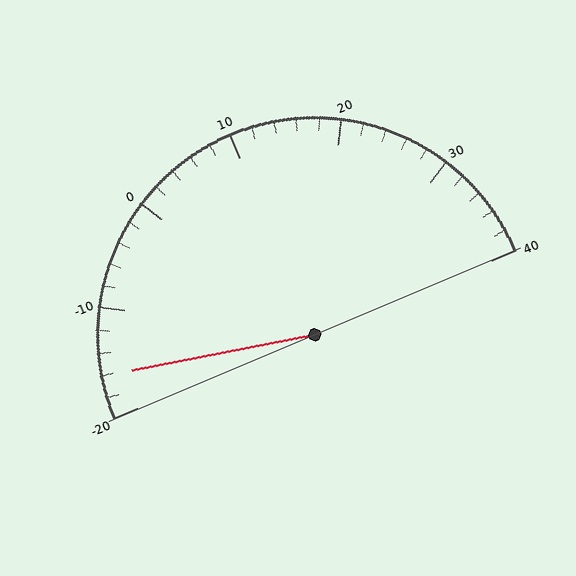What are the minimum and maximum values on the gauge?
The gauge ranges from -20 to 40.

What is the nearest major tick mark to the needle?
The nearest major tick mark is -20.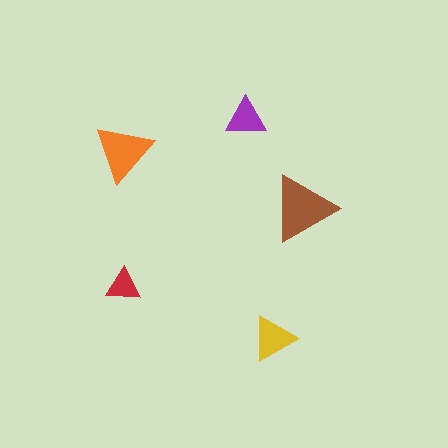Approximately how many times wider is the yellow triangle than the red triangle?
About 1.5 times wider.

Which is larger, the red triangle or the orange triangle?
The orange one.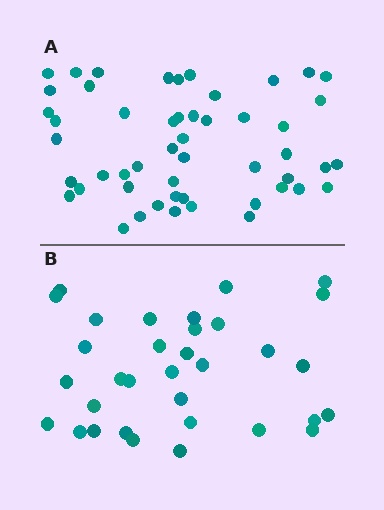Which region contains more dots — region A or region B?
Region A (the top region) has more dots.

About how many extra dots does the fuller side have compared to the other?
Region A has approximately 20 more dots than region B.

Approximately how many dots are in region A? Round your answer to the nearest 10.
About 50 dots. (The exact count is 51, which rounds to 50.)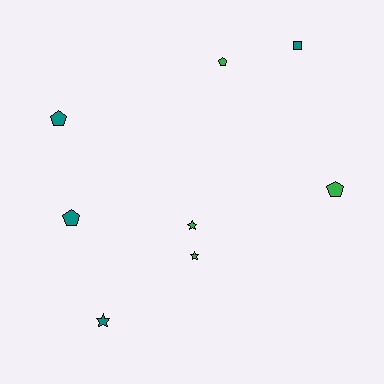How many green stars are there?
There are 2 green stars.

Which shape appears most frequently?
Pentagon, with 4 objects.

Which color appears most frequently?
Teal, with 4 objects.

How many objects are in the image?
There are 8 objects.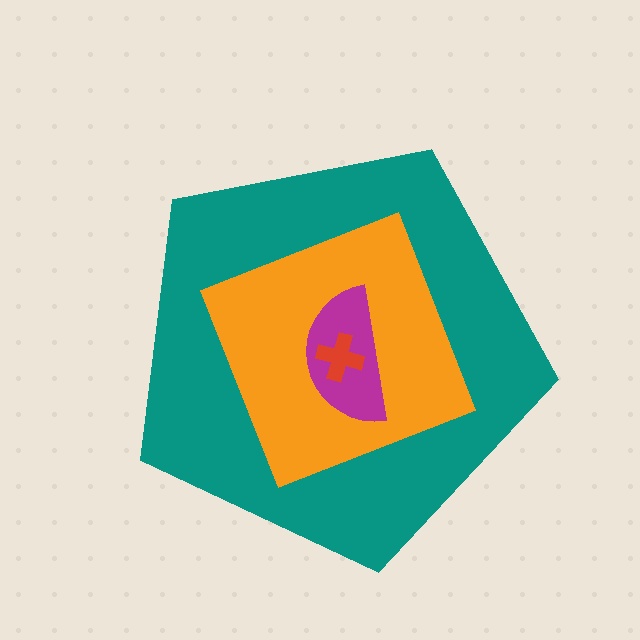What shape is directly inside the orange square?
The magenta semicircle.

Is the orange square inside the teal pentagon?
Yes.